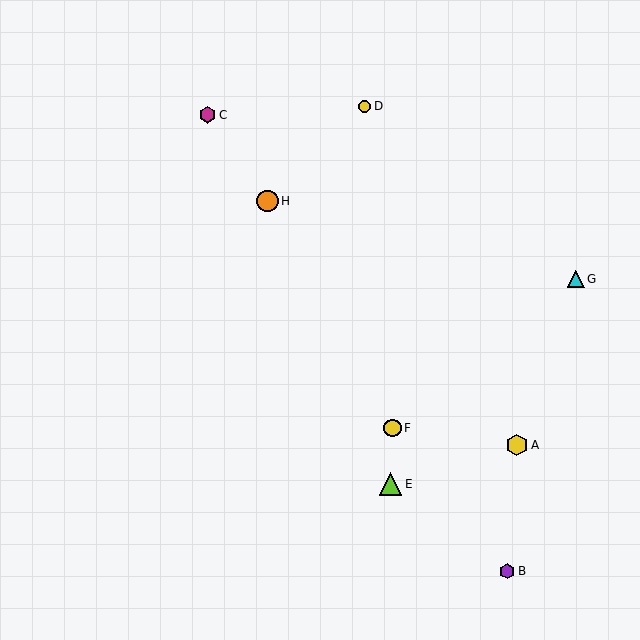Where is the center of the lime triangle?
The center of the lime triangle is at (391, 484).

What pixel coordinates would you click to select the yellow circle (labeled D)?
Click at (364, 106) to select the yellow circle D.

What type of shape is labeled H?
Shape H is an orange circle.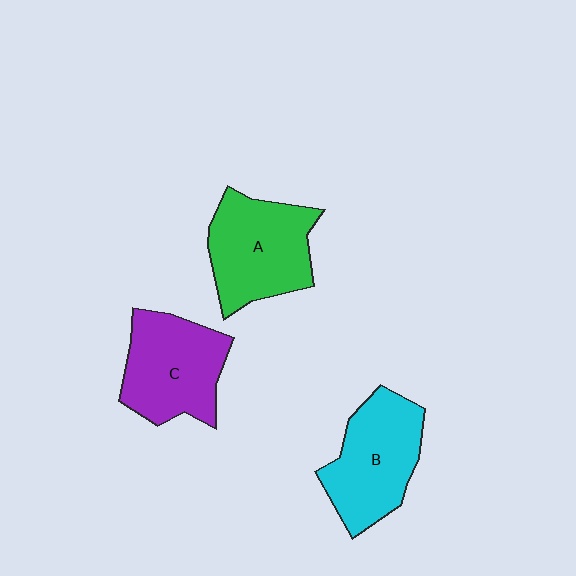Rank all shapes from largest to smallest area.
From largest to smallest: A (green), B (cyan), C (purple).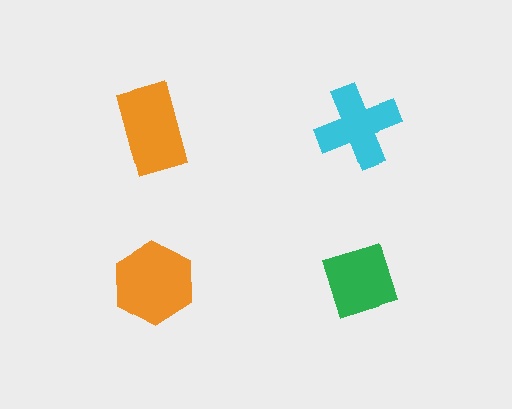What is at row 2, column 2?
A green diamond.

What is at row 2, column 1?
An orange hexagon.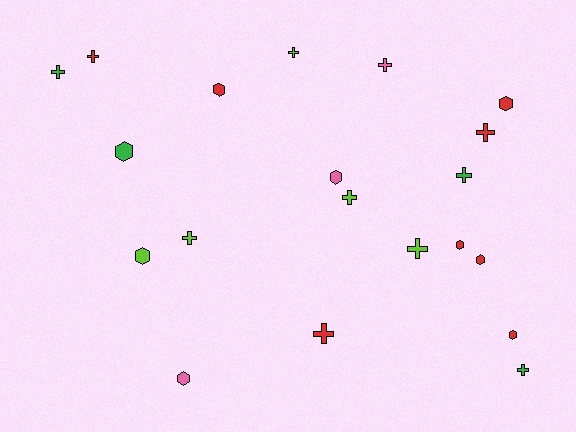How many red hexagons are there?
There are 5 red hexagons.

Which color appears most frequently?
Red, with 8 objects.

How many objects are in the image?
There are 20 objects.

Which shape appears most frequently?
Cross, with 11 objects.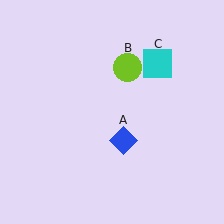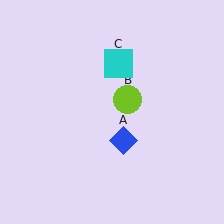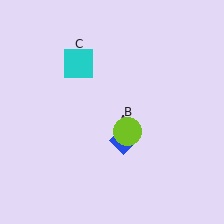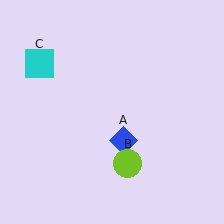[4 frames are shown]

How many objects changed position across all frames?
2 objects changed position: lime circle (object B), cyan square (object C).